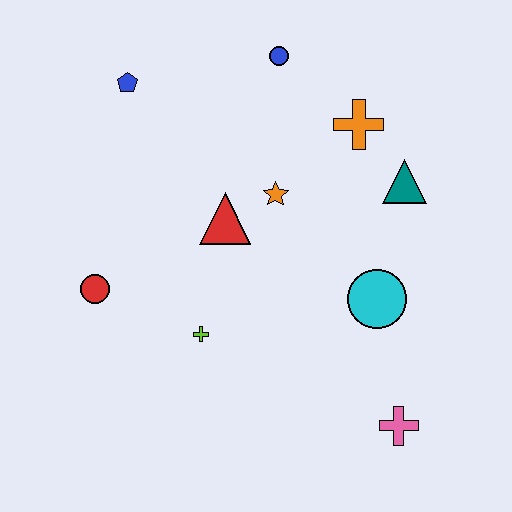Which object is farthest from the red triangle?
The pink cross is farthest from the red triangle.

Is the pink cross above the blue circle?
No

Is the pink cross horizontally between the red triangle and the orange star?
No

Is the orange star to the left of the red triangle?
No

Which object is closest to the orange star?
The red triangle is closest to the orange star.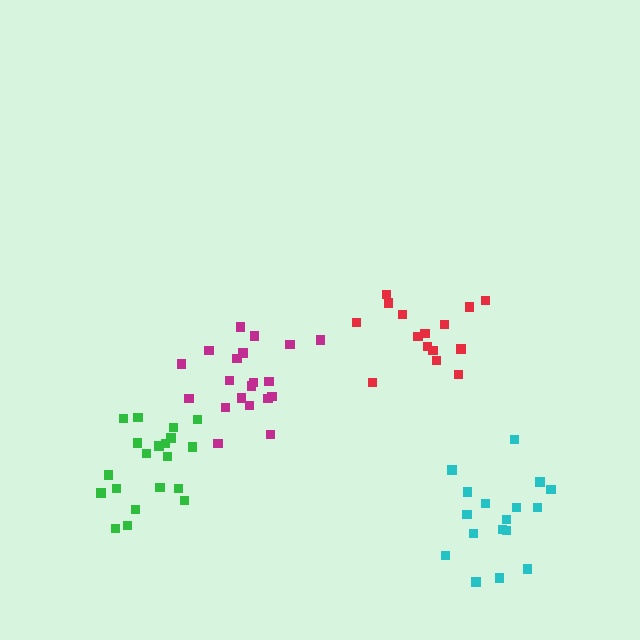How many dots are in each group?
Group 1: 20 dots, Group 2: 17 dots, Group 3: 15 dots, Group 4: 20 dots (72 total).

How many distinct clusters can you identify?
There are 4 distinct clusters.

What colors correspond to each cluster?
The clusters are colored: green, cyan, red, magenta.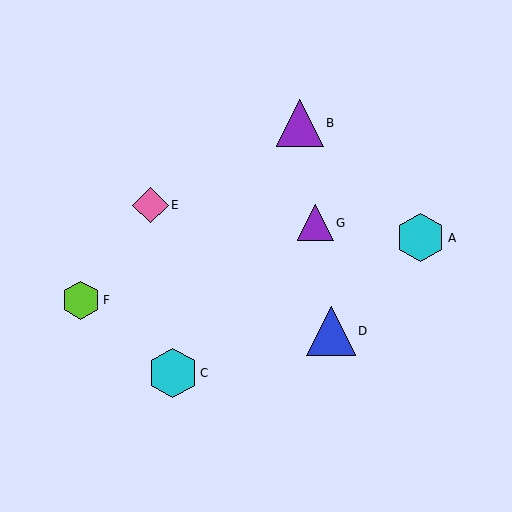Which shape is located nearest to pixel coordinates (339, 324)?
The blue triangle (labeled D) at (331, 331) is nearest to that location.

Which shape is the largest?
The cyan hexagon (labeled C) is the largest.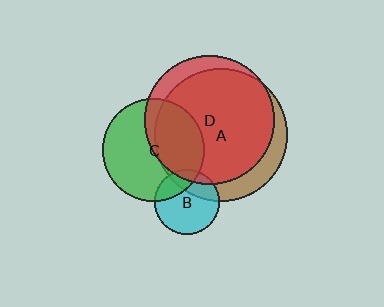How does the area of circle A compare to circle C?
Approximately 1.7 times.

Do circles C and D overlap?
Yes.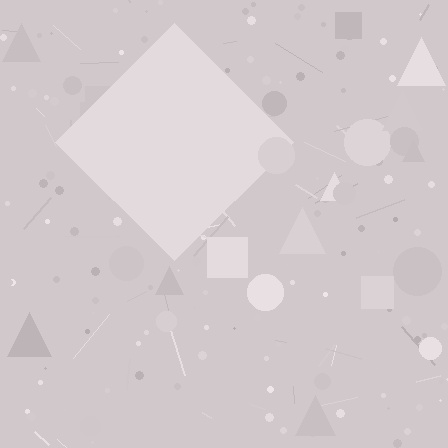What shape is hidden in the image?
A diamond is hidden in the image.